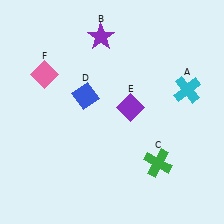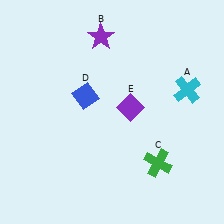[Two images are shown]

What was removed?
The pink diamond (F) was removed in Image 2.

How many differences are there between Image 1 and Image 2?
There is 1 difference between the two images.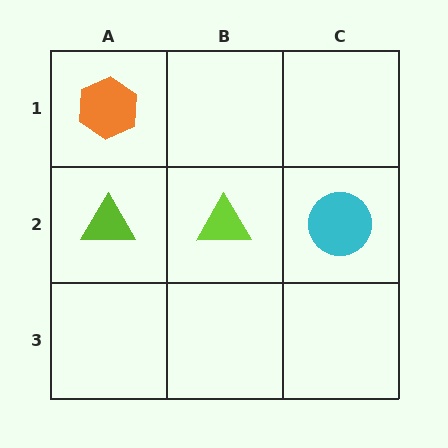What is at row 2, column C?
A cyan circle.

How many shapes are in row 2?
3 shapes.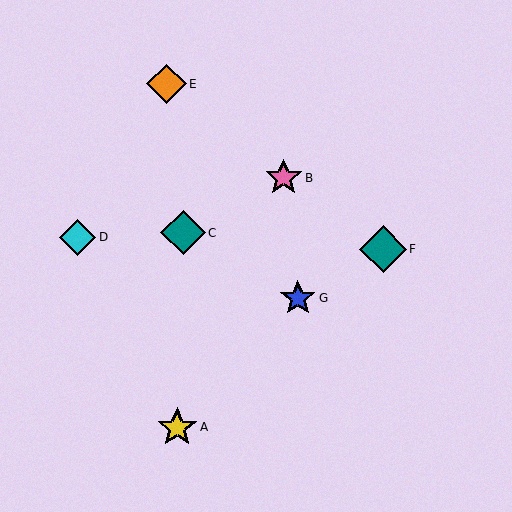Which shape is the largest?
The teal diamond (labeled F) is the largest.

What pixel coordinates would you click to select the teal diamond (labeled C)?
Click at (183, 233) to select the teal diamond C.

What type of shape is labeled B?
Shape B is a pink star.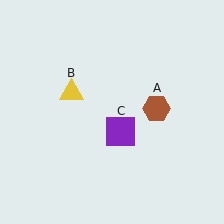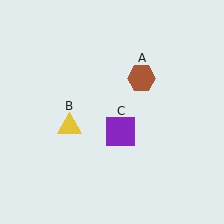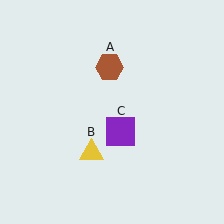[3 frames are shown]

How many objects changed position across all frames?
2 objects changed position: brown hexagon (object A), yellow triangle (object B).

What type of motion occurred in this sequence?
The brown hexagon (object A), yellow triangle (object B) rotated counterclockwise around the center of the scene.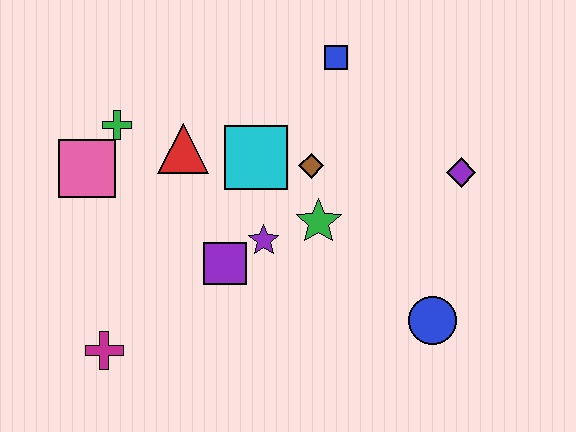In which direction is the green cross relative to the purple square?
The green cross is above the purple square.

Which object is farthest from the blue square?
The magenta cross is farthest from the blue square.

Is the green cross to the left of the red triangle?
Yes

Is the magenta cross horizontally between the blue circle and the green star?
No